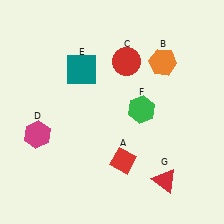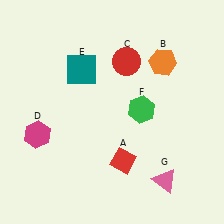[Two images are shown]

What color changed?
The triangle (G) changed from red in Image 1 to pink in Image 2.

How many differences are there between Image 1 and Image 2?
There is 1 difference between the two images.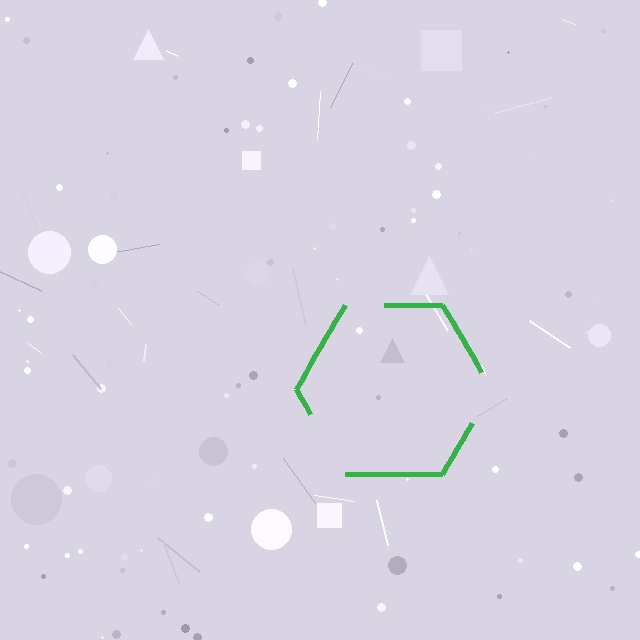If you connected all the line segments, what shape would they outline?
They would outline a hexagon.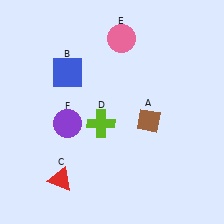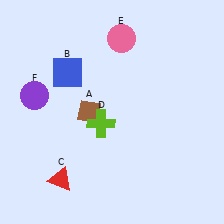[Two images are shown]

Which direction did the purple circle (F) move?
The purple circle (F) moved left.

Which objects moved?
The objects that moved are: the brown diamond (A), the purple circle (F).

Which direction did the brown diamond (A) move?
The brown diamond (A) moved left.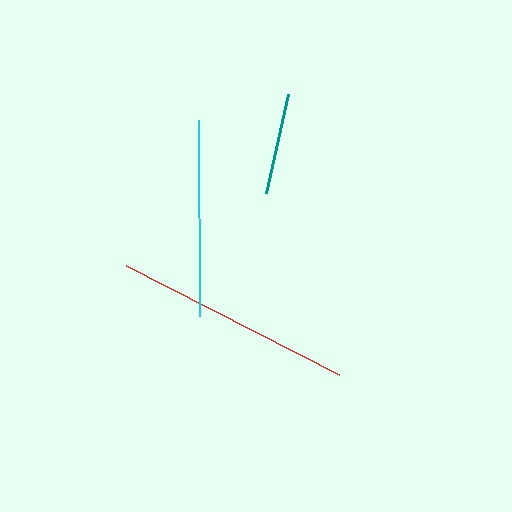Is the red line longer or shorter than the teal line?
The red line is longer than the teal line.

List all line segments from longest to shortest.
From longest to shortest: red, cyan, teal.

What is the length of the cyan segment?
The cyan segment is approximately 196 pixels long.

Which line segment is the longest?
The red line is the longest at approximately 239 pixels.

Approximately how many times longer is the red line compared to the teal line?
The red line is approximately 2.3 times the length of the teal line.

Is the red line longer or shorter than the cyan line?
The red line is longer than the cyan line.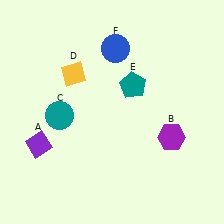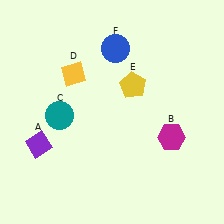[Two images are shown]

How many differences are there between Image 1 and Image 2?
There are 2 differences between the two images.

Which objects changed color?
B changed from purple to magenta. E changed from teal to yellow.